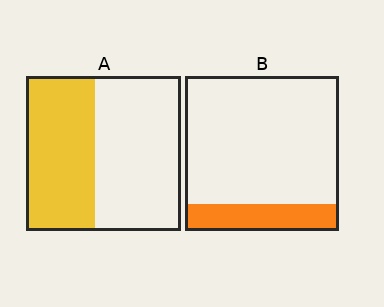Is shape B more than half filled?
No.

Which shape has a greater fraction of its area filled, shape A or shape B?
Shape A.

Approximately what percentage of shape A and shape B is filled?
A is approximately 45% and B is approximately 15%.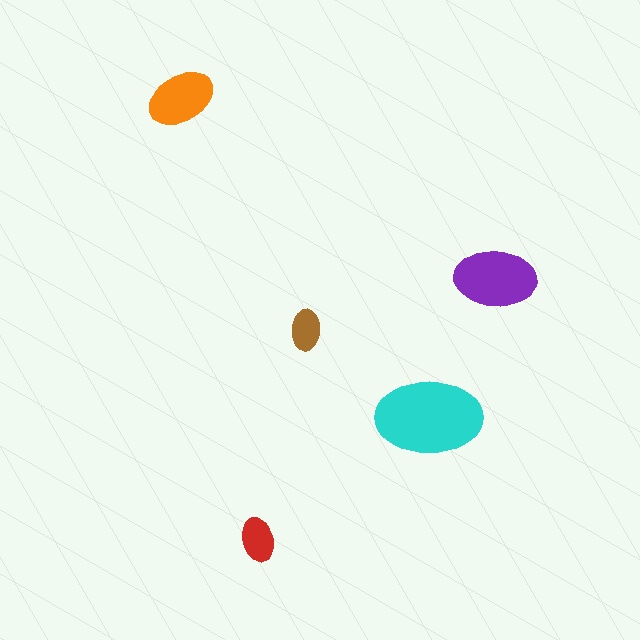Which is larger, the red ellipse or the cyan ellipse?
The cyan one.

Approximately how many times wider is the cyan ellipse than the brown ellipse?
About 2.5 times wider.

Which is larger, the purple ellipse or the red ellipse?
The purple one.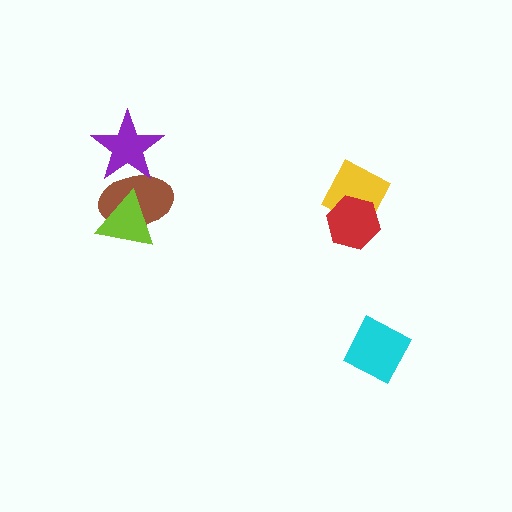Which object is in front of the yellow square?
The red hexagon is in front of the yellow square.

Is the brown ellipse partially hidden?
Yes, it is partially covered by another shape.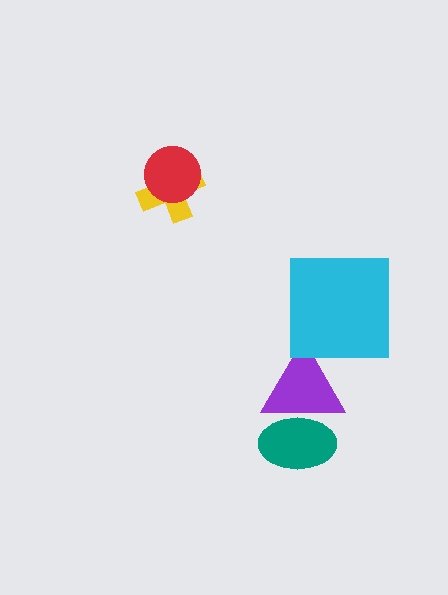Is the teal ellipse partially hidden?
Yes, it is partially covered by another shape.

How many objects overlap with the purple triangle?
2 objects overlap with the purple triangle.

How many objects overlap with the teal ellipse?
1 object overlaps with the teal ellipse.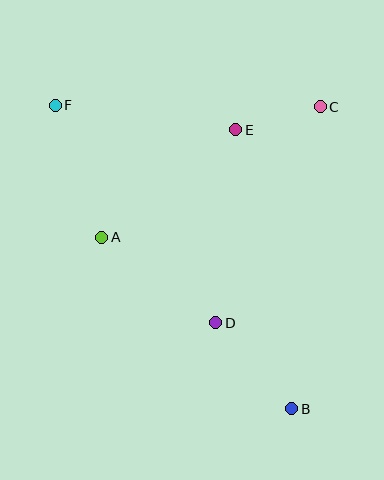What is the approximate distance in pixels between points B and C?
The distance between B and C is approximately 303 pixels.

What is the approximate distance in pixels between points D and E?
The distance between D and E is approximately 194 pixels.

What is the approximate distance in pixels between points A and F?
The distance between A and F is approximately 140 pixels.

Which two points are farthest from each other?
Points B and F are farthest from each other.